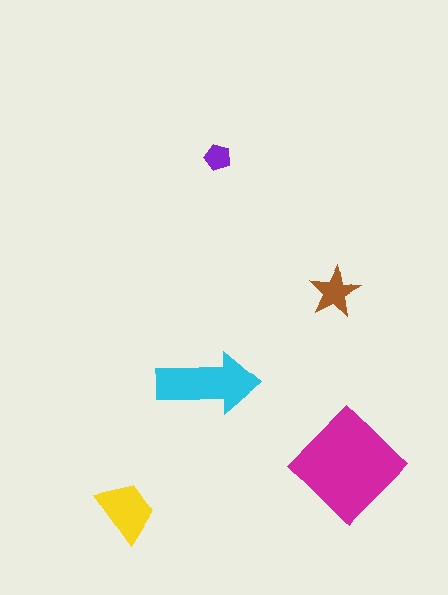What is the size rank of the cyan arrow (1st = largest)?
2nd.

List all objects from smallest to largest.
The purple pentagon, the brown star, the yellow trapezoid, the cyan arrow, the magenta diamond.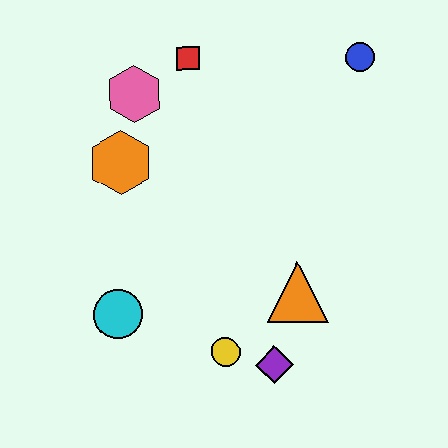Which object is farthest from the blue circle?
The cyan circle is farthest from the blue circle.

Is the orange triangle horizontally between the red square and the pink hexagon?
No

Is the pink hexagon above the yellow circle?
Yes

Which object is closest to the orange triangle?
The purple diamond is closest to the orange triangle.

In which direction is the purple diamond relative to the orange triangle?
The purple diamond is below the orange triangle.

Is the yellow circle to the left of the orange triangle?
Yes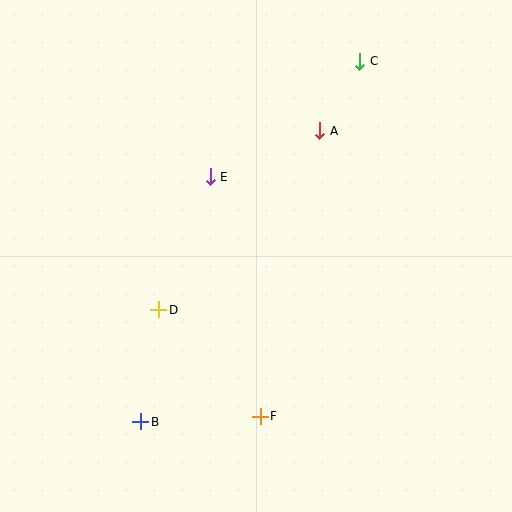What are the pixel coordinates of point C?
Point C is at (360, 61).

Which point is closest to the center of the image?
Point E at (210, 177) is closest to the center.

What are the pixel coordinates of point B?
Point B is at (141, 422).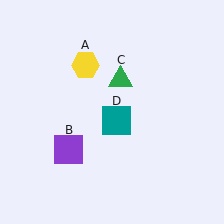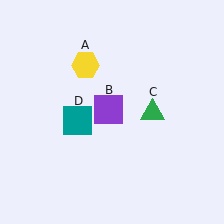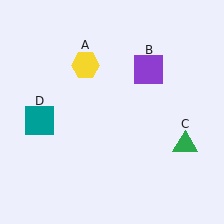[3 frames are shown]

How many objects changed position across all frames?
3 objects changed position: purple square (object B), green triangle (object C), teal square (object D).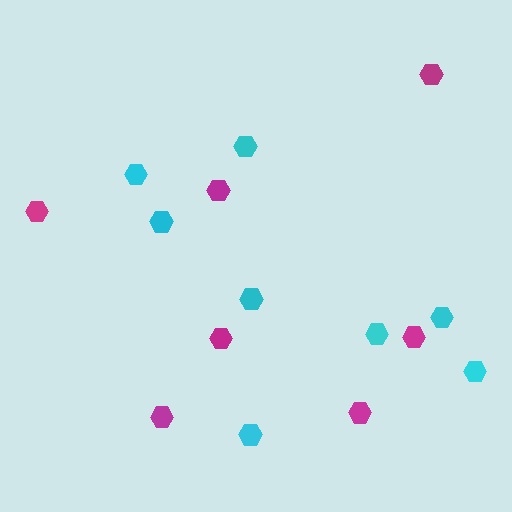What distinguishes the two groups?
There are 2 groups: one group of magenta hexagons (7) and one group of cyan hexagons (8).